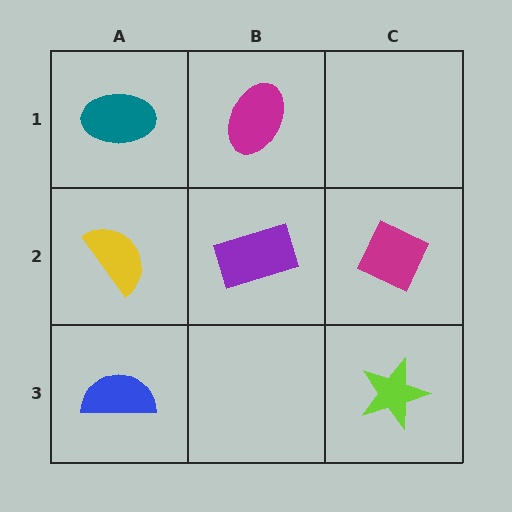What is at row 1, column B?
A magenta ellipse.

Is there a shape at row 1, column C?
No, that cell is empty.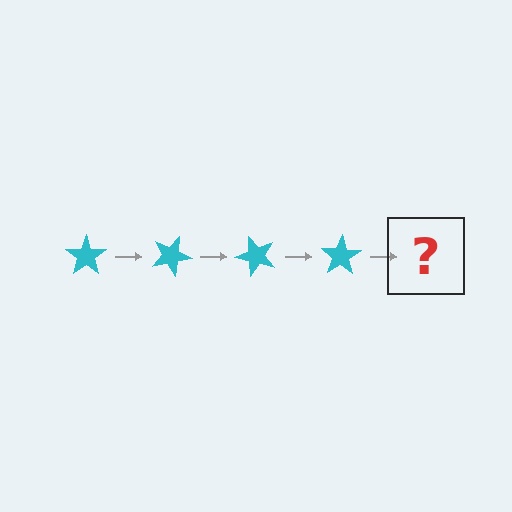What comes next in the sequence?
The next element should be a cyan star rotated 100 degrees.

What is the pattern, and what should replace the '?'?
The pattern is that the star rotates 25 degrees each step. The '?' should be a cyan star rotated 100 degrees.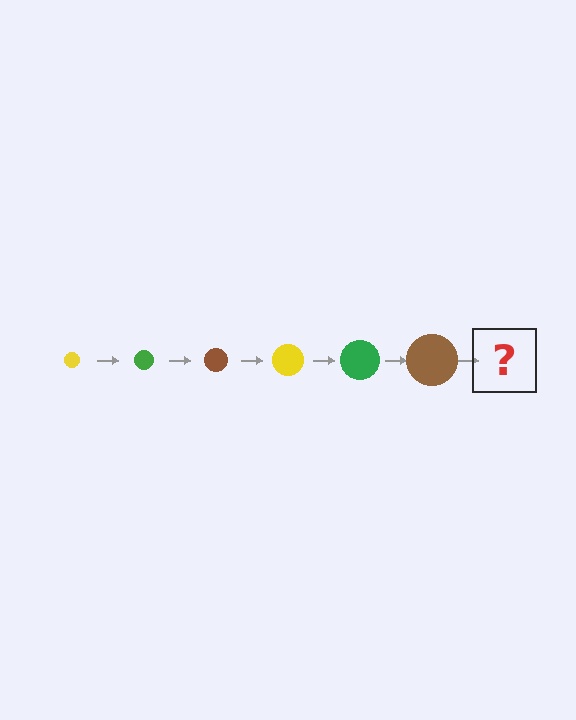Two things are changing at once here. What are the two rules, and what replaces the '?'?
The two rules are that the circle grows larger each step and the color cycles through yellow, green, and brown. The '?' should be a yellow circle, larger than the previous one.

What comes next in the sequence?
The next element should be a yellow circle, larger than the previous one.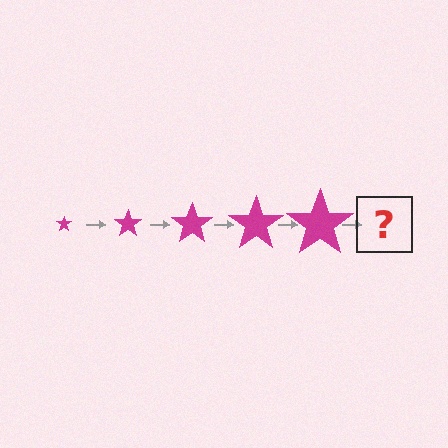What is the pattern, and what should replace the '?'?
The pattern is that the star gets progressively larger each step. The '?' should be a magenta star, larger than the previous one.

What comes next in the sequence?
The next element should be a magenta star, larger than the previous one.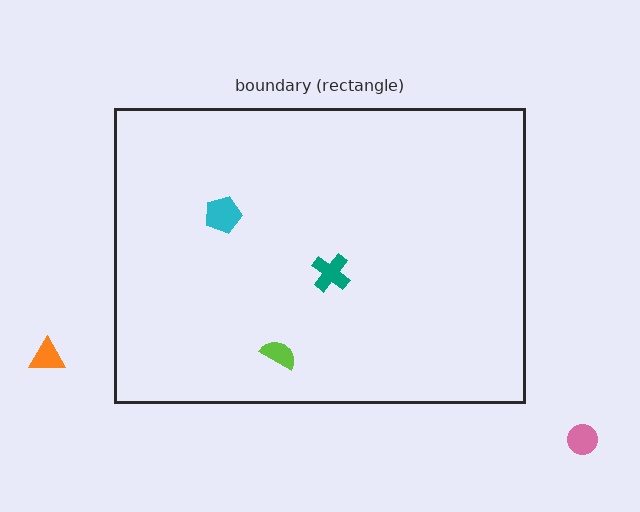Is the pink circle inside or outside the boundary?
Outside.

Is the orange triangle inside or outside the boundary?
Outside.